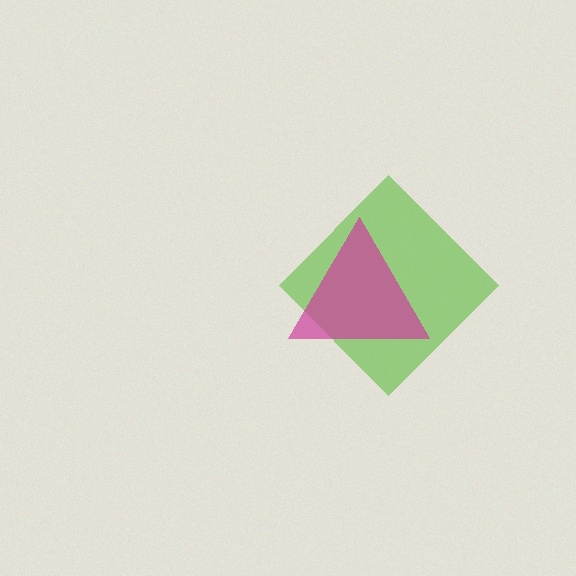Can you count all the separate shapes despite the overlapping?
Yes, there are 2 separate shapes.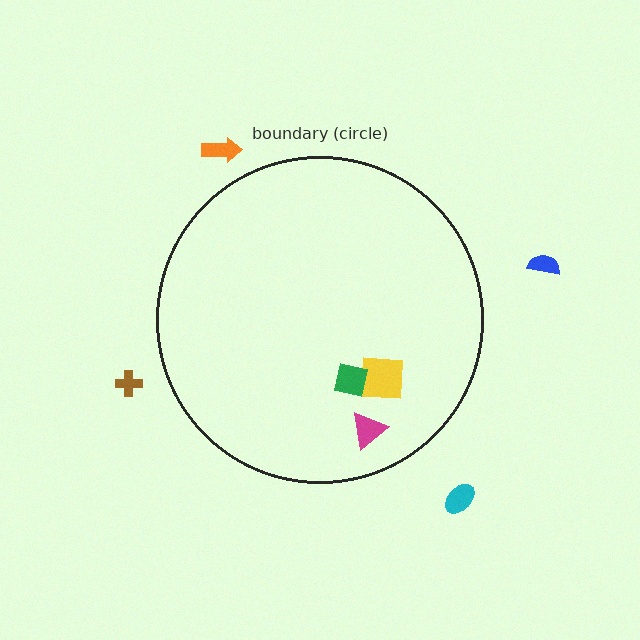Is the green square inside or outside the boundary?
Inside.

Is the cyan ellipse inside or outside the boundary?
Outside.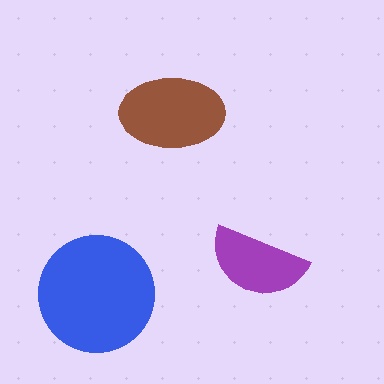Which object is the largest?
The blue circle.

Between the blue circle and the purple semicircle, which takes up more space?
The blue circle.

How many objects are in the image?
There are 3 objects in the image.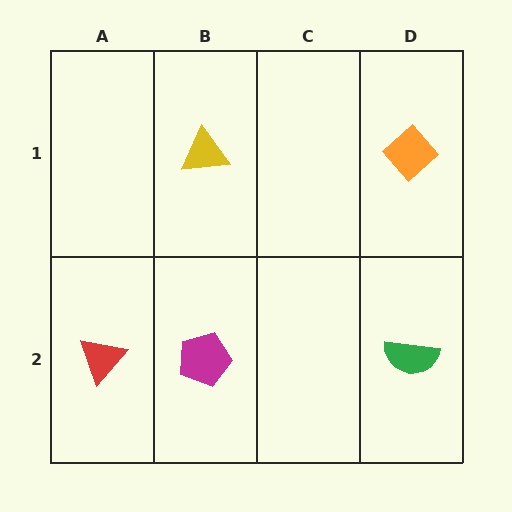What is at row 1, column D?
An orange diamond.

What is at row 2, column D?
A green semicircle.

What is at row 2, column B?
A magenta pentagon.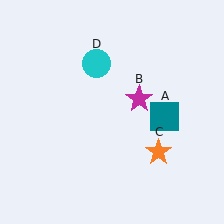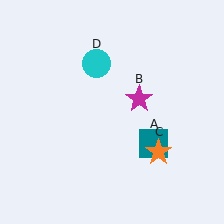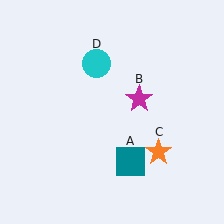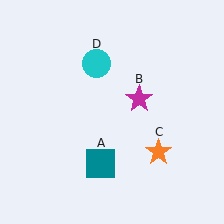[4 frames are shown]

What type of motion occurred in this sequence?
The teal square (object A) rotated clockwise around the center of the scene.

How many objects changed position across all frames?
1 object changed position: teal square (object A).